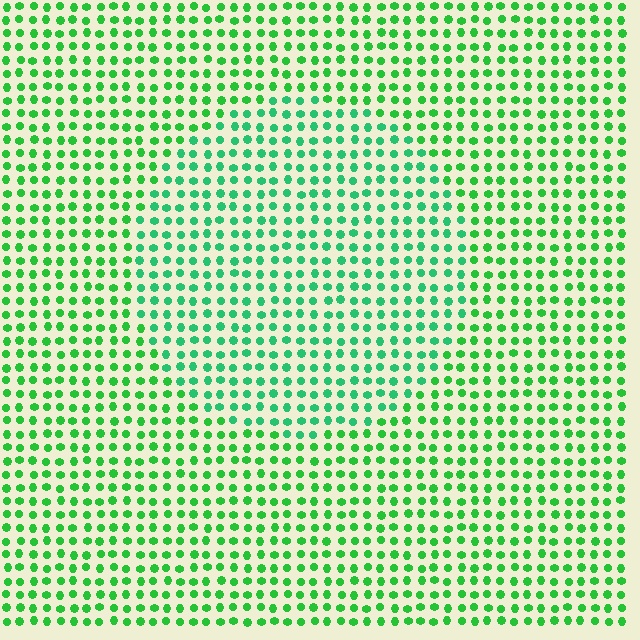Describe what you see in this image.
The image is filled with small green elements in a uniform arrangement. A circle-shaped region is visible where the elements are tinted to a slightly different hue, forming a subtle color boundary.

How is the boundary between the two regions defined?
The boundary is defined purely by a slight shift in hue (about 22 degrees). Spacing, size, and orientation are identical on both sides.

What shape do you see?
I see a circle.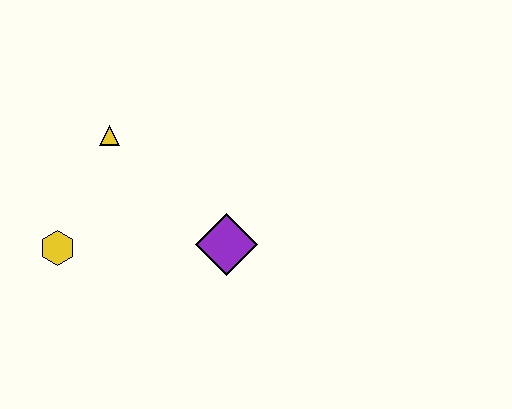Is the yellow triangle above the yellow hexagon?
Yes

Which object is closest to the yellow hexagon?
The yellow triangle is closest to the yellow hexagon.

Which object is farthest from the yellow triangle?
The purple diamond is farthest from the yellow triangle.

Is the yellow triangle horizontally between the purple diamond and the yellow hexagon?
Yes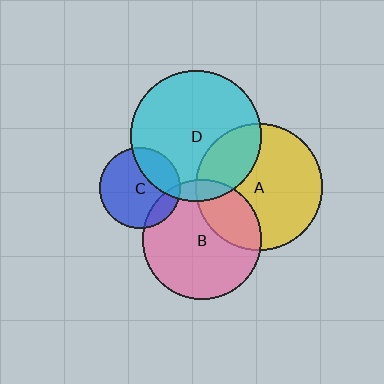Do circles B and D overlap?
Yes.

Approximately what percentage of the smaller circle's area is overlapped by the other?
Approximately 10%.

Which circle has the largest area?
Circle D (cyan).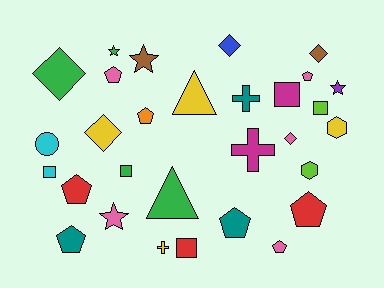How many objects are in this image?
There are 30 objects.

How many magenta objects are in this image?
There are 2 magenta objects.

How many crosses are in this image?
There are 3 crosses.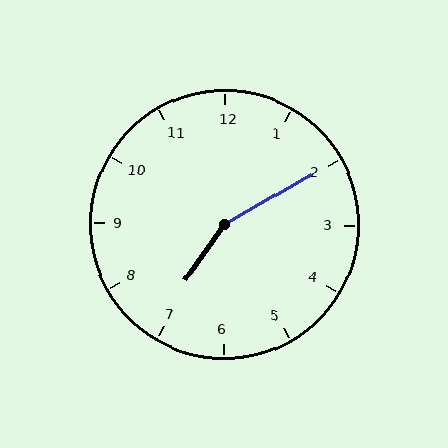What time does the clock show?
7:10.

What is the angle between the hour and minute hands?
Approximately 155 degrees.